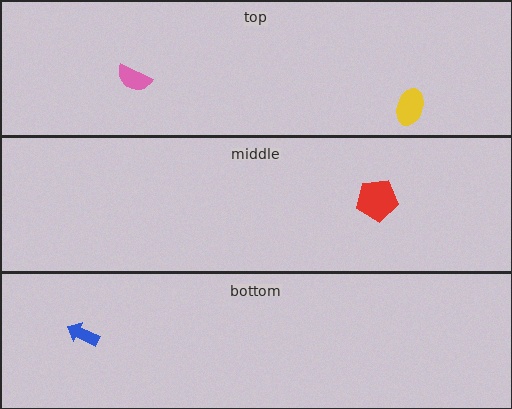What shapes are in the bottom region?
The blue arrow.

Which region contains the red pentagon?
The middle region.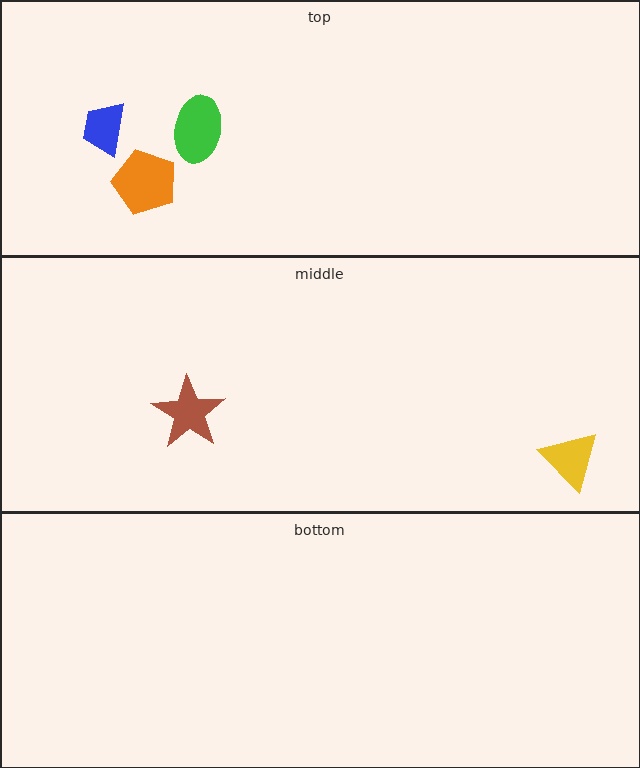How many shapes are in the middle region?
2.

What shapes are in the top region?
The blue trapezoid, the orange pentagon, the green ellipse.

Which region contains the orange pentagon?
The top region.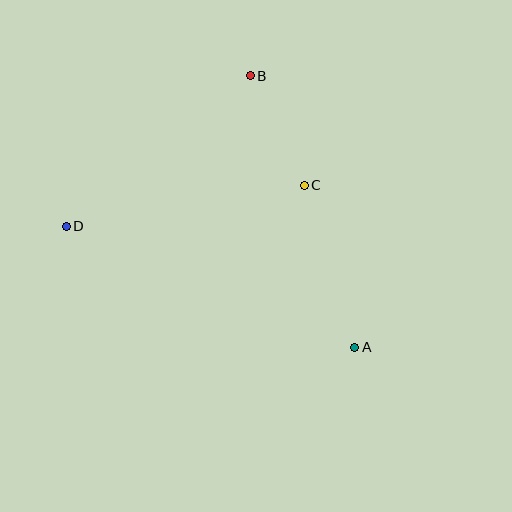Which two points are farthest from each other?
Points A and D are farthest from each other.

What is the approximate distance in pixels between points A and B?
The distance between A and B is approximately 291 pixels.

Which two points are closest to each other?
Points B and C are closest to each other.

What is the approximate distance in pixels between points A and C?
The distance between A and C is approximately 170 pixels.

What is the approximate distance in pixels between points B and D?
The distance between B and D is approximately 237 pixels.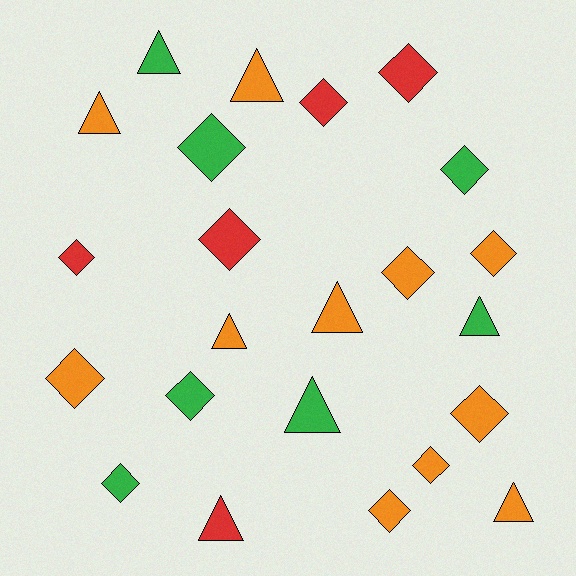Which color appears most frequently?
Orange, with 11 objects.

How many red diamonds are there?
There are 4 red diamonds.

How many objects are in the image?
There are 23 objects.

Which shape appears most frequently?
Diamond, with 14 objects.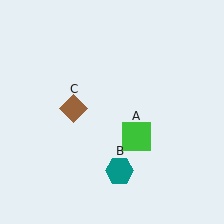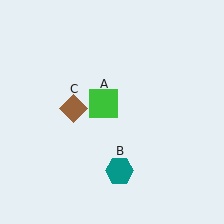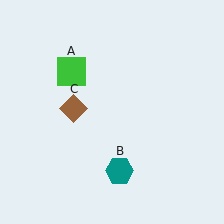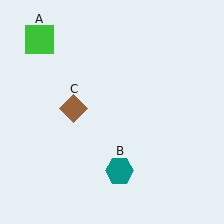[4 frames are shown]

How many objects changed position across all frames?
1 object changed position: green square (object A).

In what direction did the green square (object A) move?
The green square (object A) moved up and to the left.